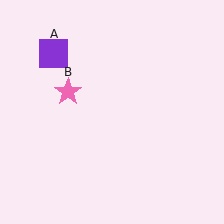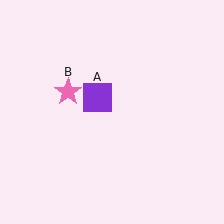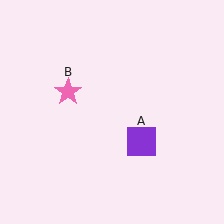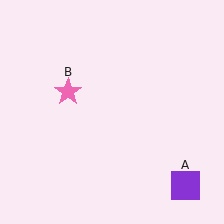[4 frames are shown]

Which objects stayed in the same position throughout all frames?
Pink star (object B) remained stationary.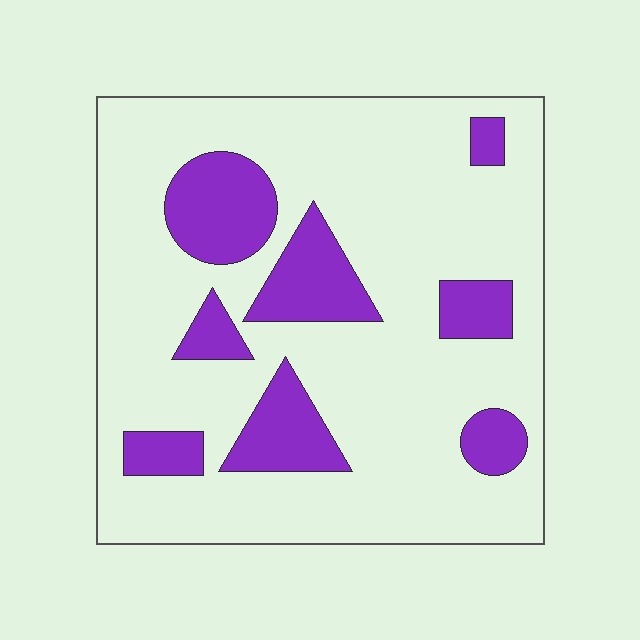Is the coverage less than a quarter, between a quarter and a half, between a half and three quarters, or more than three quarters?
Less than a quarter.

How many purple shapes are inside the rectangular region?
8.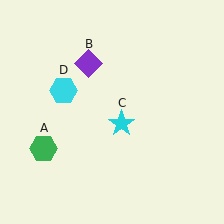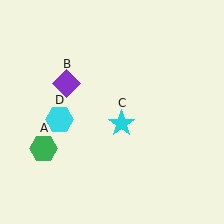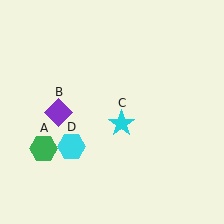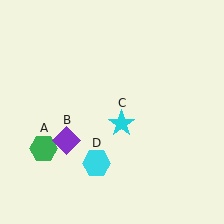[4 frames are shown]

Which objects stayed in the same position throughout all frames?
Green hexagon (object A) and cyan star (object C) remained stationary.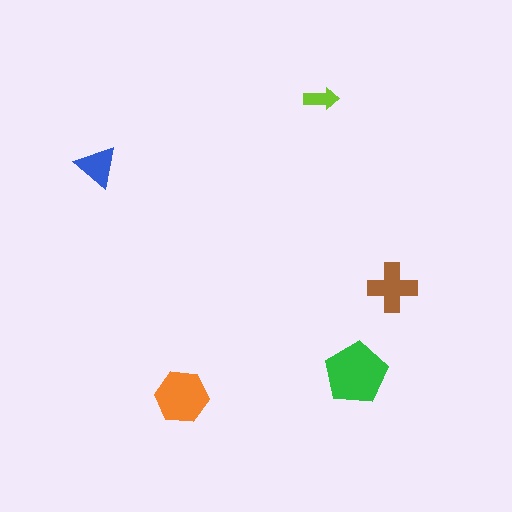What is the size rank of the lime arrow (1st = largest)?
5th.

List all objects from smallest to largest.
The lime arrow, the blue triangle, the brown cross, the orange hexagon, the green pentagon.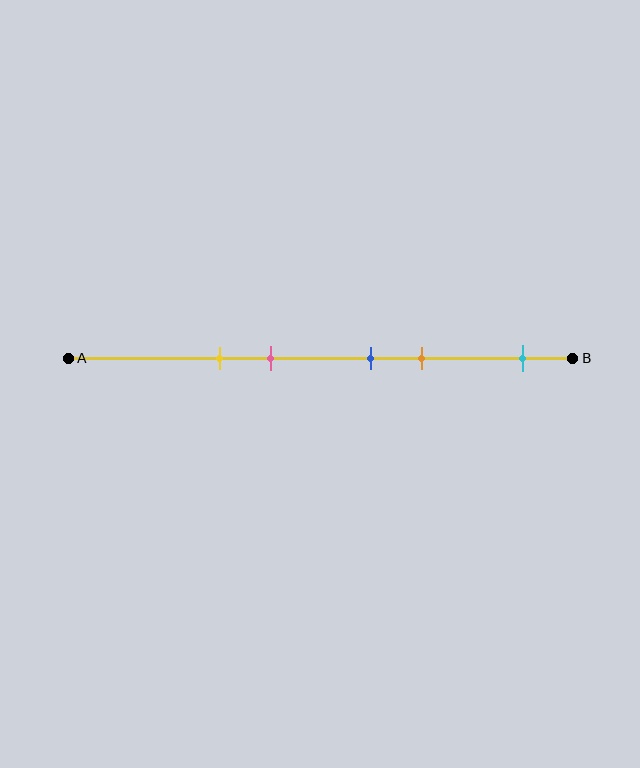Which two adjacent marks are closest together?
The blue and orange marks are the closest adjacent pair.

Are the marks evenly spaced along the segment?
No, the marks are not evenly spaced.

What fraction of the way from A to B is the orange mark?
The orange mark is approximately 70% (0.7) of the way from A to B.